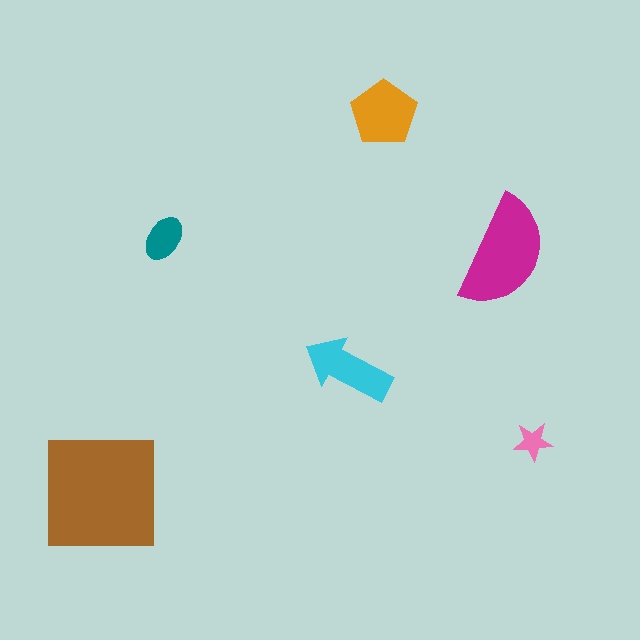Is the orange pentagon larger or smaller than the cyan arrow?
Larger.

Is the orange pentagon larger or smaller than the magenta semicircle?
Smaller.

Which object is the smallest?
The pink star.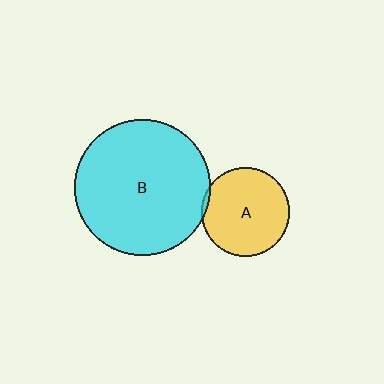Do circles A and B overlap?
Yes.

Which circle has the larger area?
Circle B (cyan).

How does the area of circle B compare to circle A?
Approximately 2.3 times.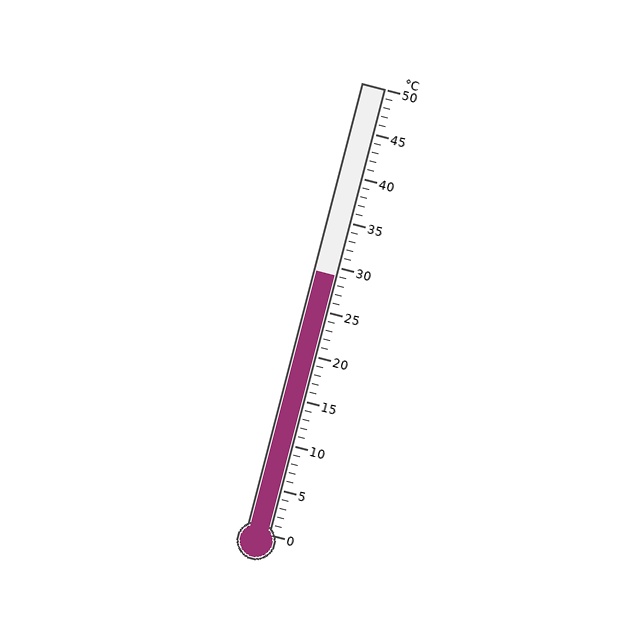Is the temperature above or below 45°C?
The temperature is below 45°C.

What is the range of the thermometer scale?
The thermometer scale ranges from 0°C to 50°C.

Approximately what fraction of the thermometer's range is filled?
The thermometer is filled to approximately 60% of its range.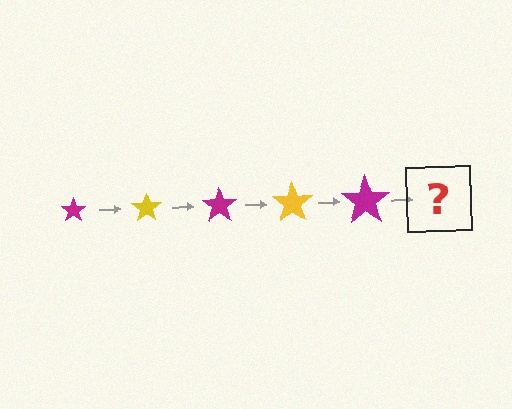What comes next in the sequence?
The next element should be a yellow star, larger than the previous one.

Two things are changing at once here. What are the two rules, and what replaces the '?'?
The two rules are that the star grows larger each step and the color cycles through magenta and yellow. The '?' should be a yellow star, larger than the previous one.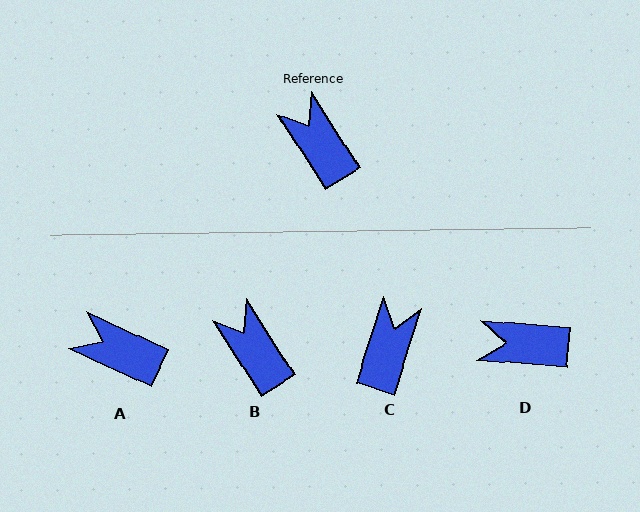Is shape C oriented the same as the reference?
No, it is off by about 50 degrees.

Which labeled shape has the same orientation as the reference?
B.